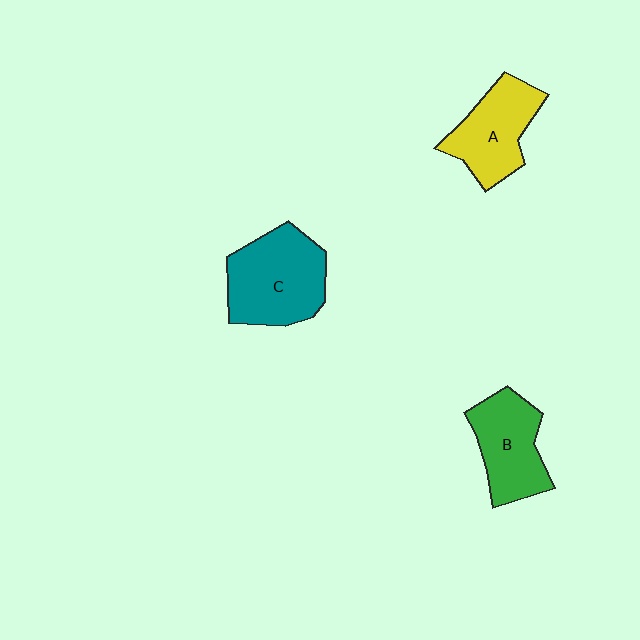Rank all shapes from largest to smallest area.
From largest to smallest: C (teal), A (yellow), B (green).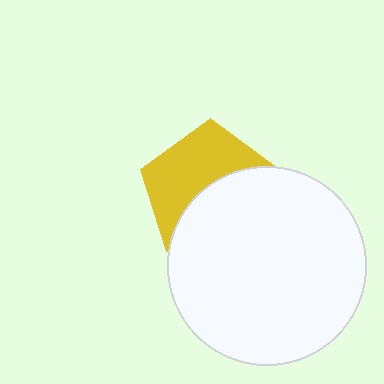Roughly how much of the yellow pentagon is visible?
About half of it is visible (roughly 50%).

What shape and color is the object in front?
The object in front is a white circle.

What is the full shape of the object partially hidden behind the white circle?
The partially hidden object is a yellow pentagon.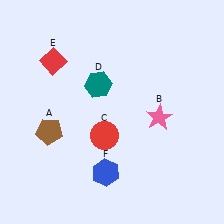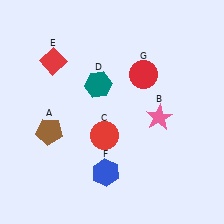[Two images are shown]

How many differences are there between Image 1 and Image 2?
There is 1 difference between the two images.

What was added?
A red circle (G) was added in Image 2.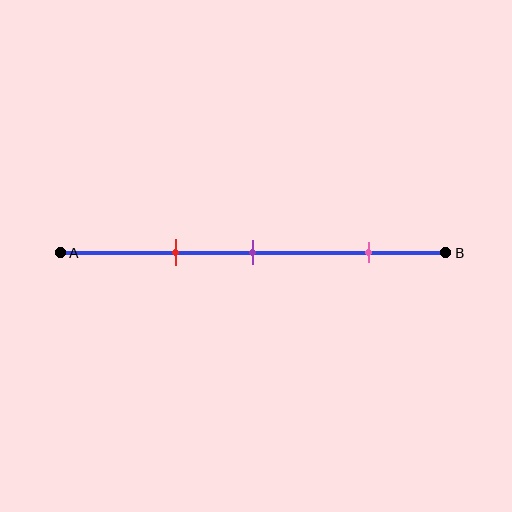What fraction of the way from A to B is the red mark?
The red mark is approximately 30% (0.3) of the way from A to B.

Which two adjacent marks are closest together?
The red and purple marks are the closest adjacent pair.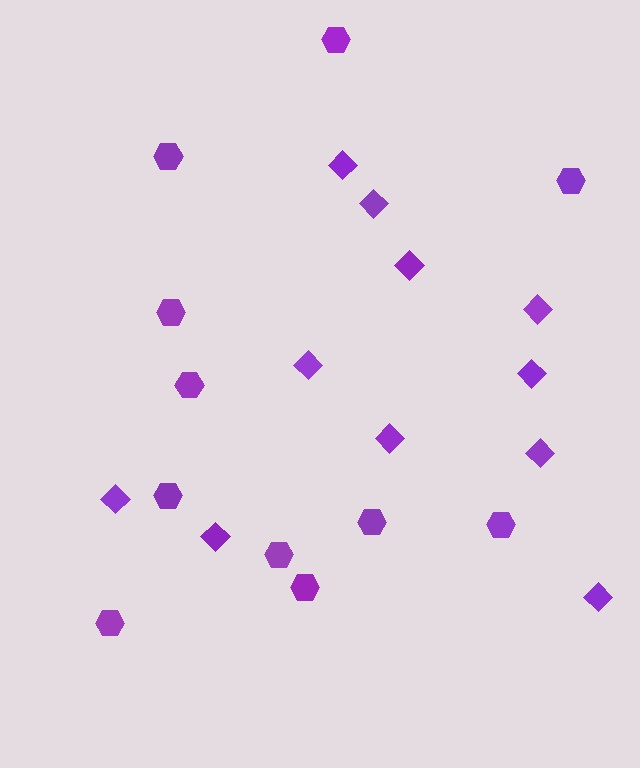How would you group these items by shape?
There are 2 groups: one group of diamonds (11) and one group of hexagons (11).